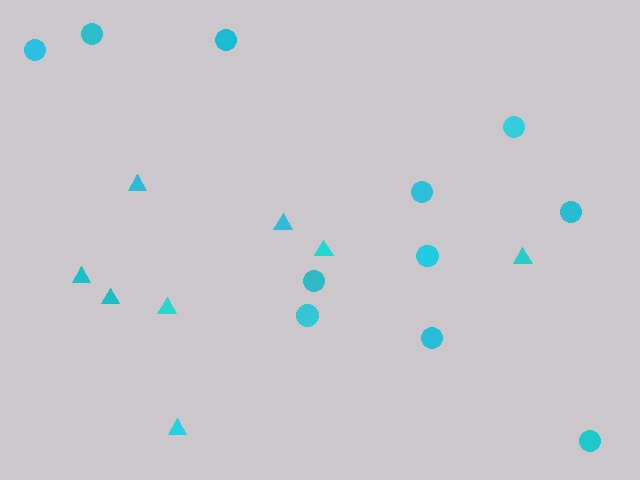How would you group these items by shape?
There are 2 groups: one group of triangles (8) and one group of circles (11).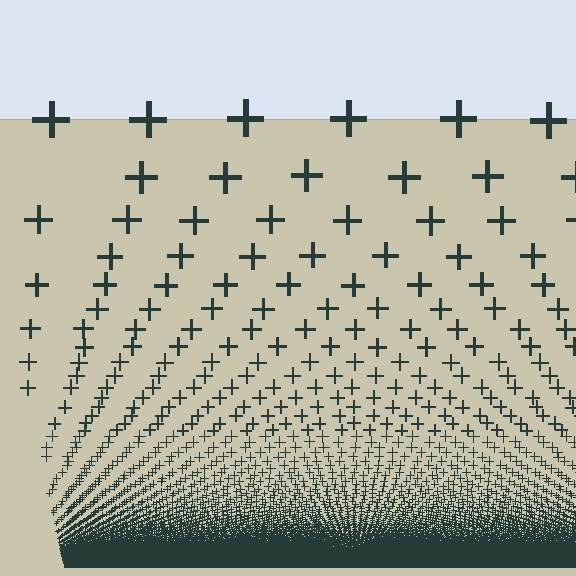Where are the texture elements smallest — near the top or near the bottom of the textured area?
Near the bottom.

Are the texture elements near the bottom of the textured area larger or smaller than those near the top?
Smaller. The gradient is inverted — elements near the bottom are smaller and denser.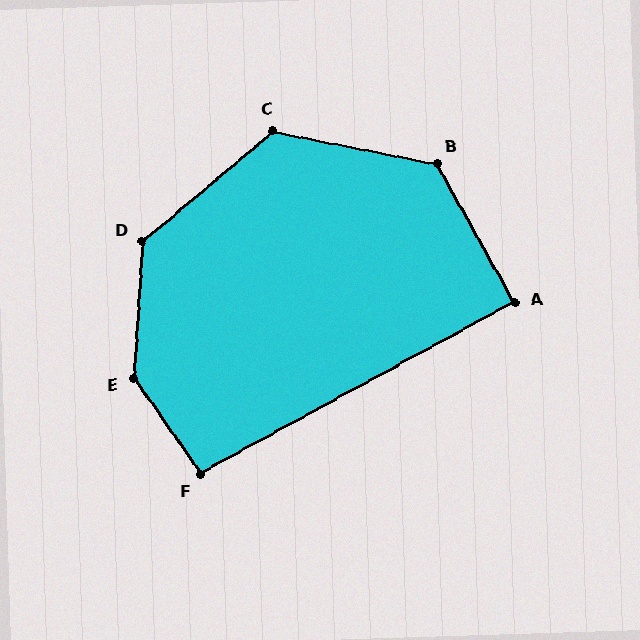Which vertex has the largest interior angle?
E, at approximately 142 degrees.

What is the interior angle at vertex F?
Approximately 96 degrees (obtuse).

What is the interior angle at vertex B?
Approximately 131 degrees (obtuse).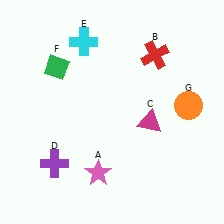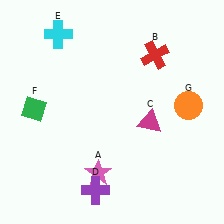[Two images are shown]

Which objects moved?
The objects that moved are: the purple cross (D), the cyan cross (E), the green diamond (F).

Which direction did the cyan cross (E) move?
The cyan cross (E) moved left.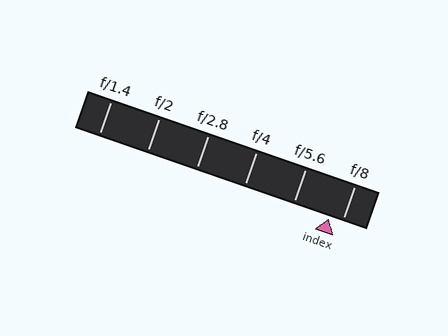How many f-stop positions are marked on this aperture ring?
There are 6 f-stop positions marked.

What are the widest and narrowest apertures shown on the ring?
The widest aperture shown is f/1.4 and the narrowest is f/8.